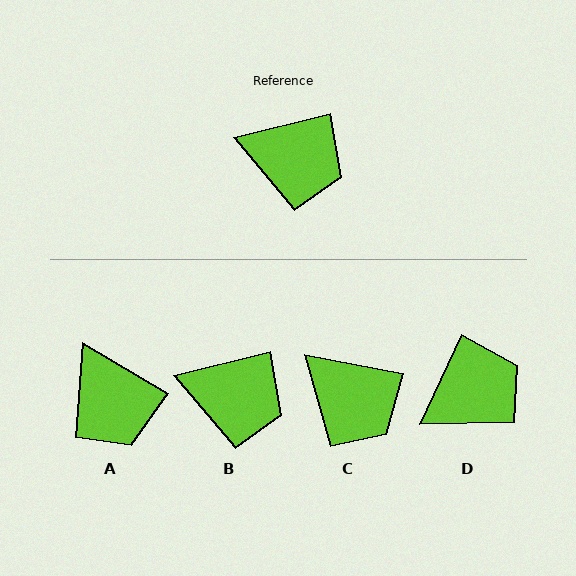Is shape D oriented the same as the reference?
No, it is off by about 51 degrees.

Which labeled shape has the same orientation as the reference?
B.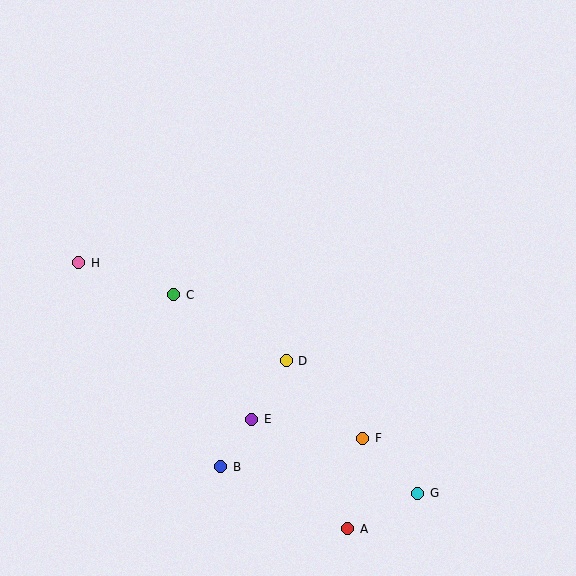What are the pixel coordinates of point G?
Point G is at (418, 493).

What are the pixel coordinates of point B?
Point B is at (221, 467).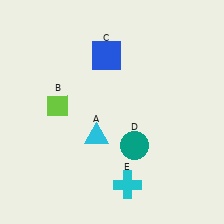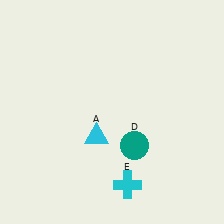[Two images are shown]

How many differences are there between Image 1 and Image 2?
There are 2 differences between the two images.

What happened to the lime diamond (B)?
The lime diamond (B) was removed in Image 2. It was in the top-left area of Image 1.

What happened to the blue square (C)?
The blue square (C) was removed in Image 2. It was in the top-left area of Image 1.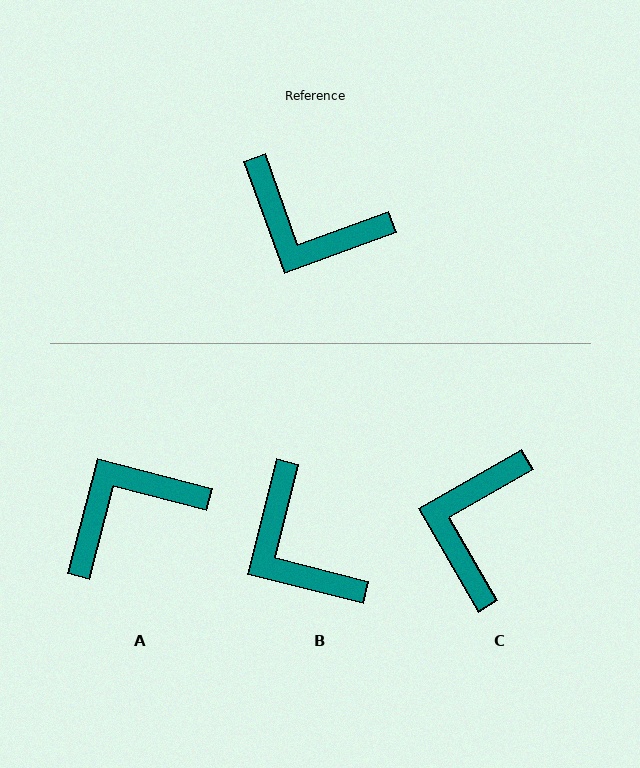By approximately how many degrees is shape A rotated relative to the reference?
Approximately 124 degrees clockwise.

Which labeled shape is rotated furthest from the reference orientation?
A, about 124 degrees away.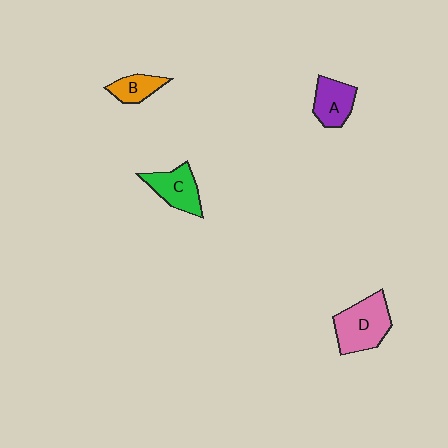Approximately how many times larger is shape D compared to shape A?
Approximately 1.5 times.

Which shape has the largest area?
Shape D (pink).